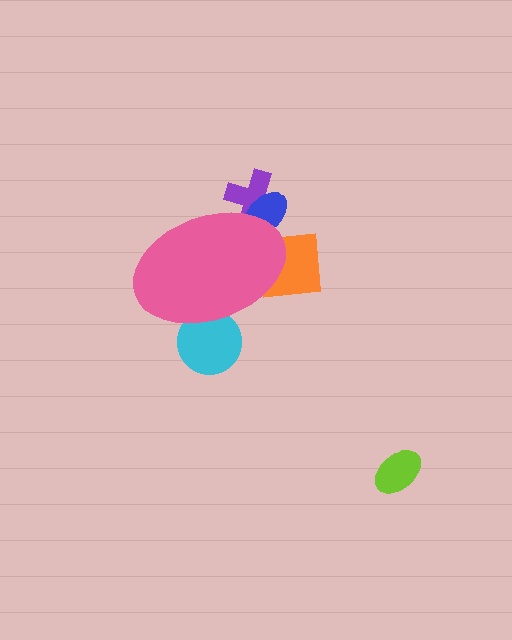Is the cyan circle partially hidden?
Yes, the cyan circle is partially hidden behind the pink ellipse.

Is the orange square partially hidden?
Yes, the orange square is partially hidden behind the pink ellipse.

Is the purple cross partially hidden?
Yes, the purple cross is partially hidden behind the pink ellipse.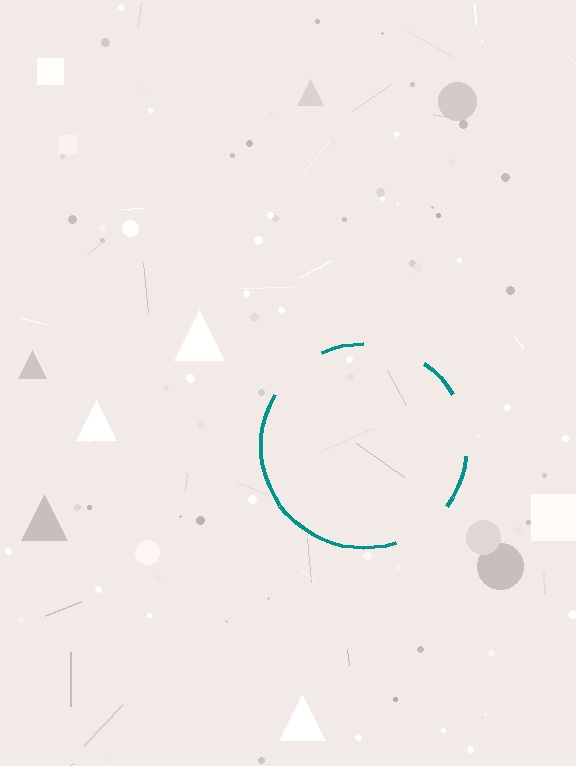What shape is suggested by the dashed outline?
The dashed outline suggests a circle.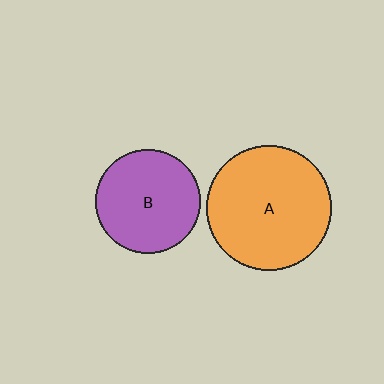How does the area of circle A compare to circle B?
Approximately 1.5 times.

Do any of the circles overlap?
No, none of the circles overlap.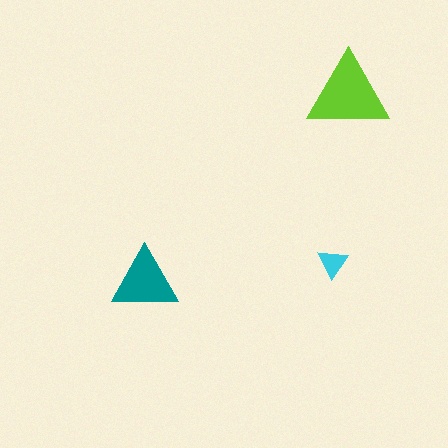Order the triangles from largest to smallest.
the lime one, the teal one, the cyan one.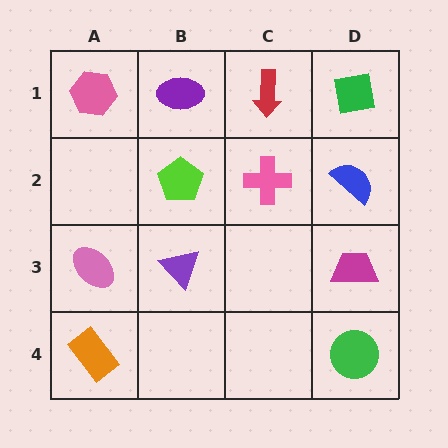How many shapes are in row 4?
2 shapes.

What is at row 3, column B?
A purple triangle.